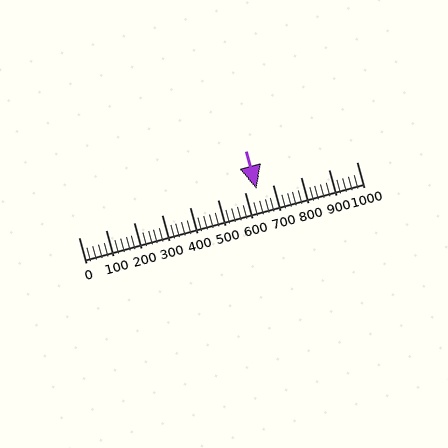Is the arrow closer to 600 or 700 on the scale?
The arrow is closer to 600.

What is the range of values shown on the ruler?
The ruler shows values from 0 to 1000.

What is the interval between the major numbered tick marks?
The major tick marks are spaced 100 units apart.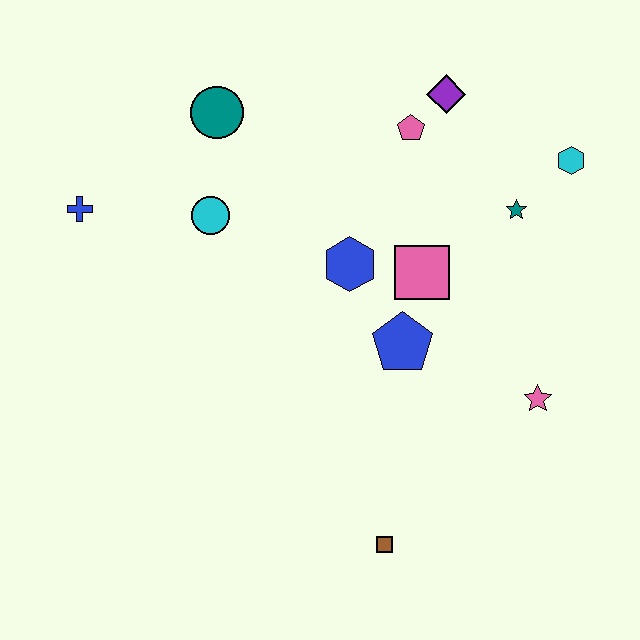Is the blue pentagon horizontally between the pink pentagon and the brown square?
Yes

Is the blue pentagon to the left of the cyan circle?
No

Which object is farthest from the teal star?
The blue cross is farthest from the teal star.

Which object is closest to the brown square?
The blue pentagon is closest to the brown square.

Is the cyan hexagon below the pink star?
No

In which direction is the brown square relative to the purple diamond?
The brown square is below the purple diamond.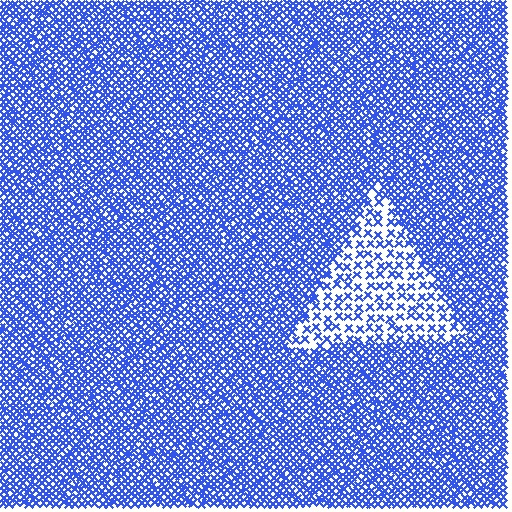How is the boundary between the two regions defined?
The boundary is defined by a change in element density (approximately 2.5x ratio). All elements are the same color, size, and shape.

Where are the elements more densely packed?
The elements are more densely packed outside the triangle boundary.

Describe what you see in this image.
The image contains small blue elements arranged at two different densities. A triangle-shaped region is visible where the elements are less densely packed than the surrounding area.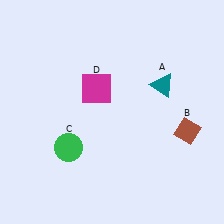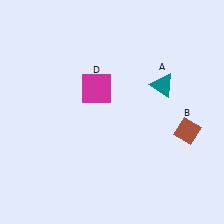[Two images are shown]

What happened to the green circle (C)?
The green circle (C) was removed in Image 2. It was in the bottom-left area of Image 1.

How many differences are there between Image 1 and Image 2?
There is 1 difference between the two images.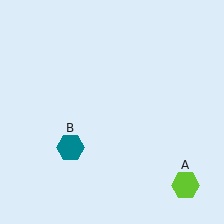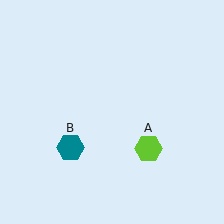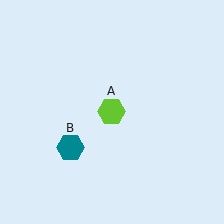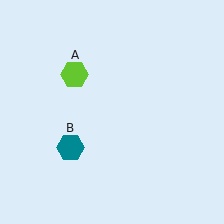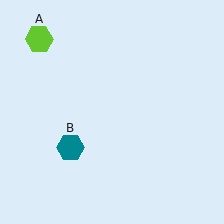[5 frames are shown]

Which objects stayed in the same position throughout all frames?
Teal hexagon (object B) remained stationary.